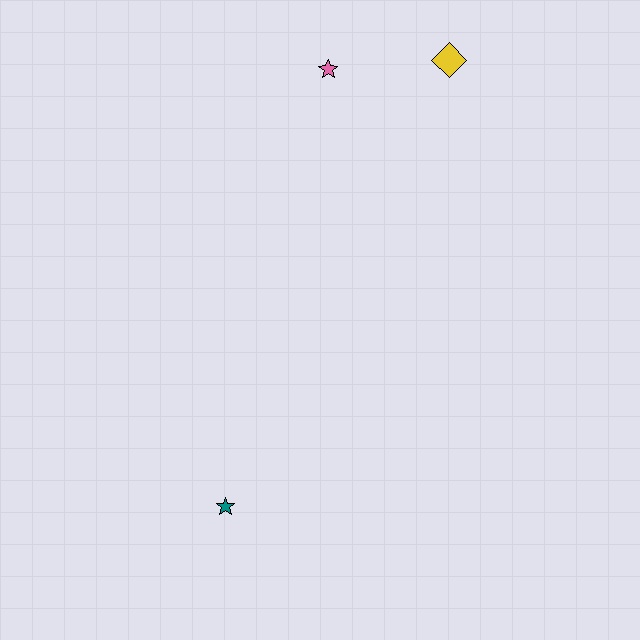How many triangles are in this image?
There are no triangles.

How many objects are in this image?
There are 3 objects.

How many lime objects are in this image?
There are no lime objects.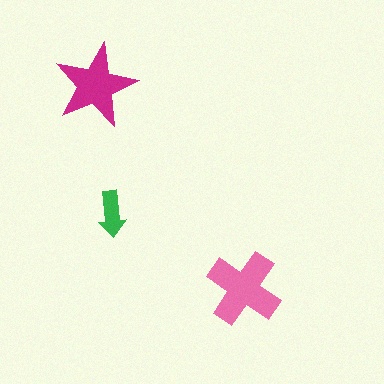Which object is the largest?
The pink cross.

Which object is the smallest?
The green arrow.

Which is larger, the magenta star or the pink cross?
The pink cross.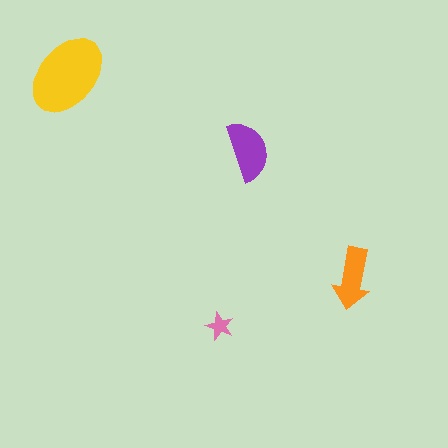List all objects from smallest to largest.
The pink star, the orange arrow, the purple semicircle, the yellow ellipse.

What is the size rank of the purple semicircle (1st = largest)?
2nd.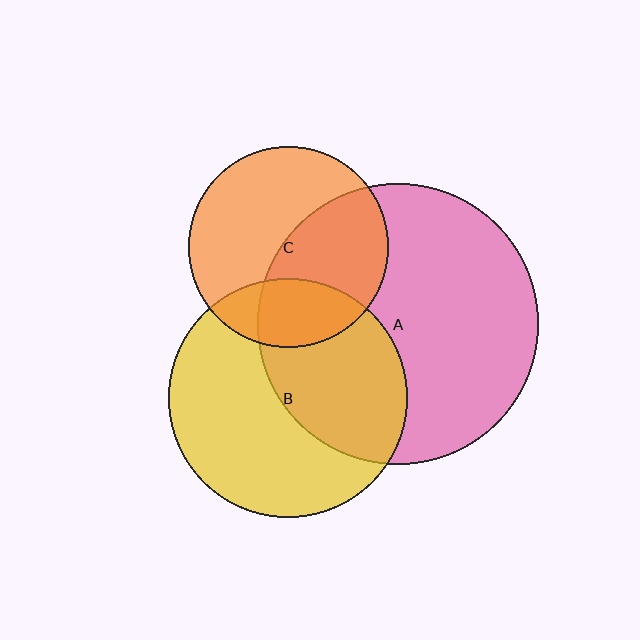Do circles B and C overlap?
Yes.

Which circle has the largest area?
Circle A (pink).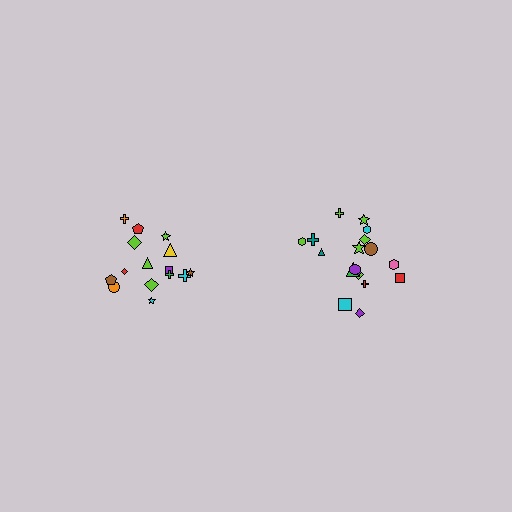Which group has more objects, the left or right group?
The right group.